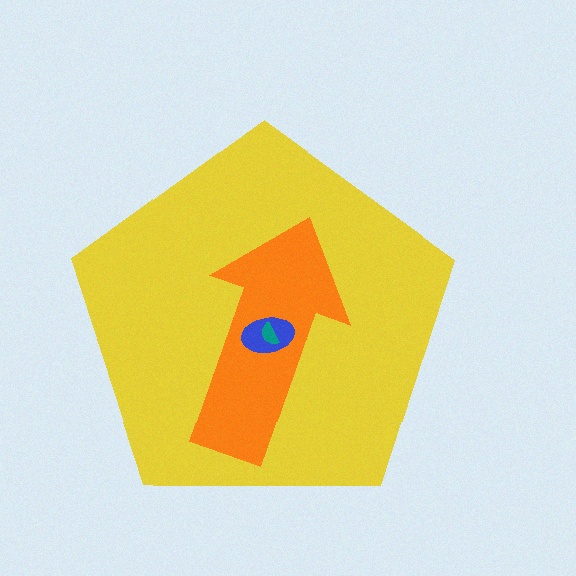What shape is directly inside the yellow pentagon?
The orange arrow.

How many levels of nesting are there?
4.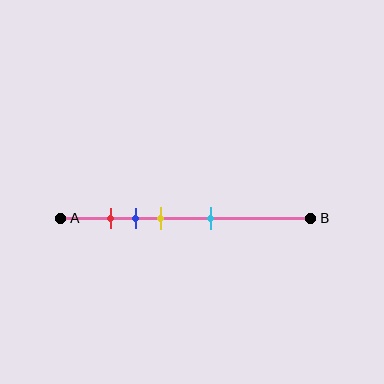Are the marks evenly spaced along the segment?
No, the marks are not evenly spaced.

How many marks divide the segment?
There are 4 marks dividing the segment.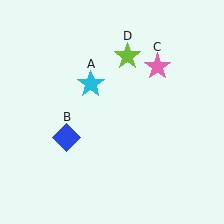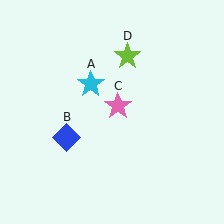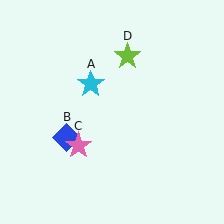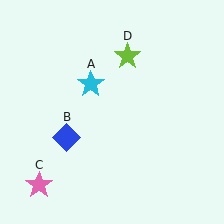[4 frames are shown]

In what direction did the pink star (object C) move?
The pink star (object C) moved down and to the left.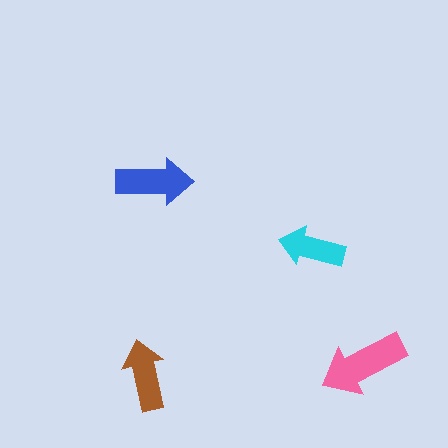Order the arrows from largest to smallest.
the pink one, the blue one, the brown one, the cyan one.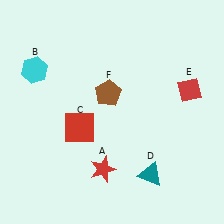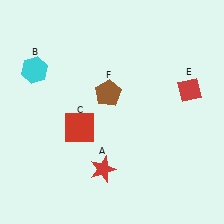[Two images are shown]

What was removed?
The teal triangle (D) was removed in Image 2.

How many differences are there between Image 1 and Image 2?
There is 1 difference between the two images.